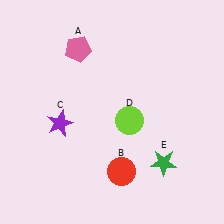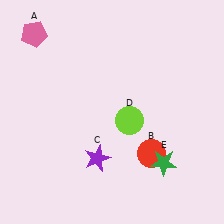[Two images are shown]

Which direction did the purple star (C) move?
The purple star (C) moved right.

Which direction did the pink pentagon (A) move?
The pink pentagon (A) moved left.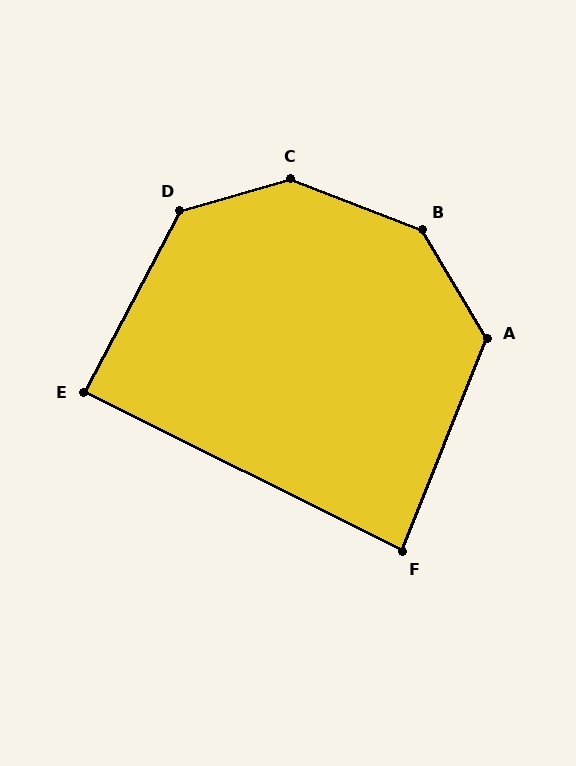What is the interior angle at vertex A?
Approximately 128 degrees (obtuse).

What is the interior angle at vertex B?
Approximately 142 degrees (obtuse).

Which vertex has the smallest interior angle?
F, at approximately 85 degrees.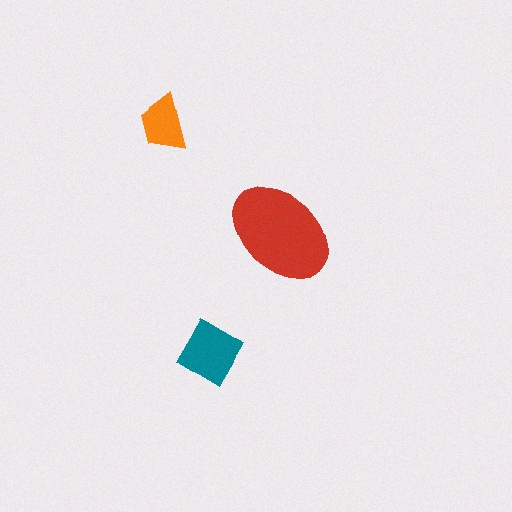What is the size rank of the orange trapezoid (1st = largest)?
3rd.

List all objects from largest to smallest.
The red ellipse, the teal diamond, the orange trapezoid.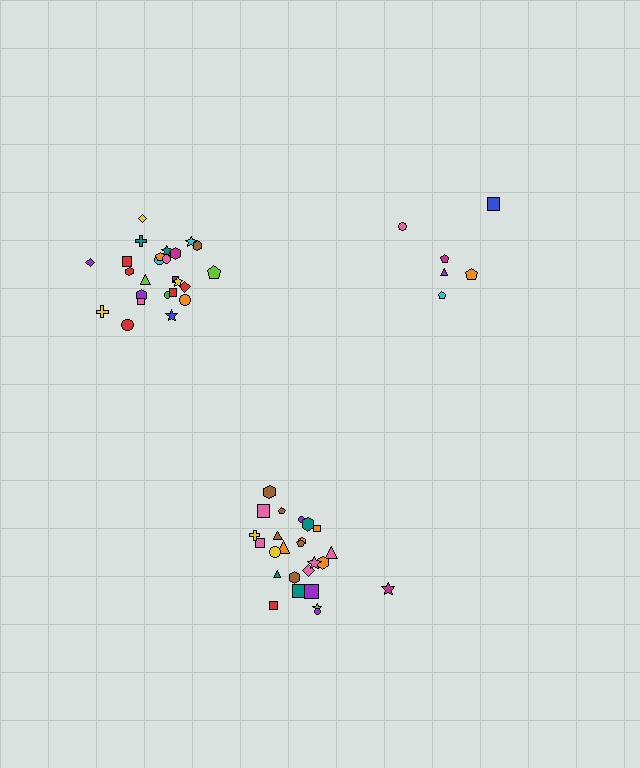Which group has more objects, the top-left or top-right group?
The top-left group.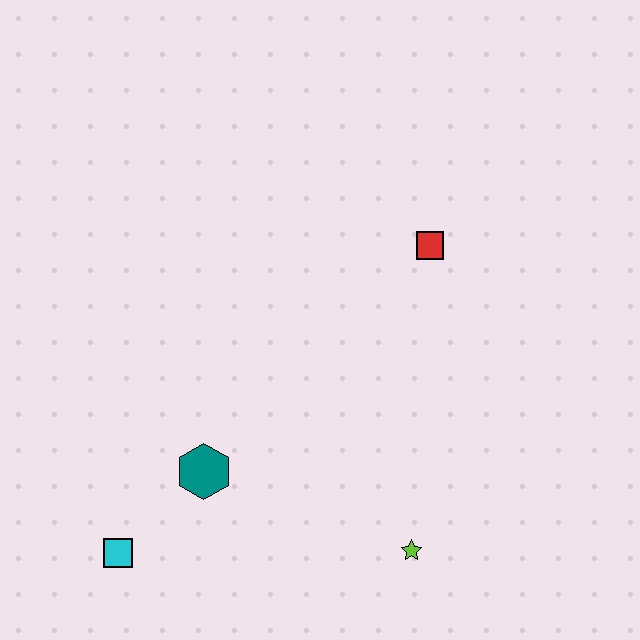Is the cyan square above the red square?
No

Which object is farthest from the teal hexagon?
The red square is farthest from the teal hexagon.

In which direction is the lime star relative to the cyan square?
The lime star is to the right of the cyan square.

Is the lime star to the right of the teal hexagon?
Yes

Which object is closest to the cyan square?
The teal hexagon is closest to the cyan square.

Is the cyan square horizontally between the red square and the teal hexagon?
No